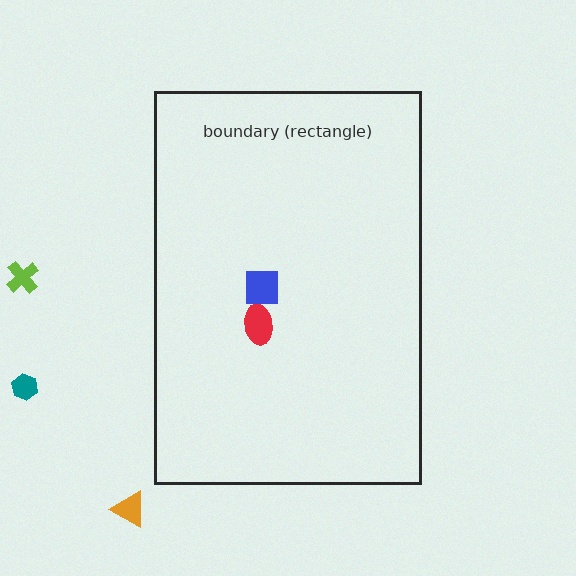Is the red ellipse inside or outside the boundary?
Inside.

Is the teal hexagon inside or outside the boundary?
Outside.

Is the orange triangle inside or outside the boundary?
Outside.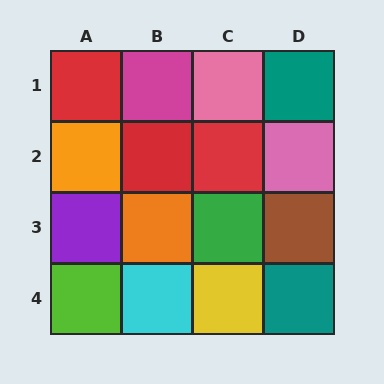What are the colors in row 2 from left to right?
Orange, red, red, pink.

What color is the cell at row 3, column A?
Purple.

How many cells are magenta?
1 cell is magenta.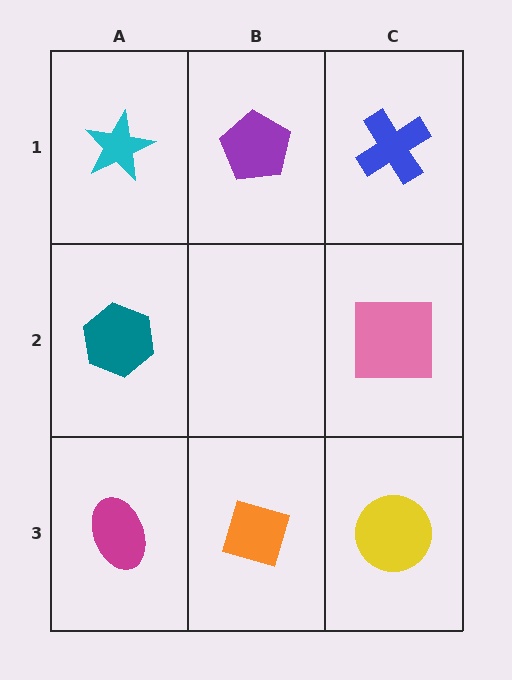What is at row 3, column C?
A yellow circle.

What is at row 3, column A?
A magenta ellipse.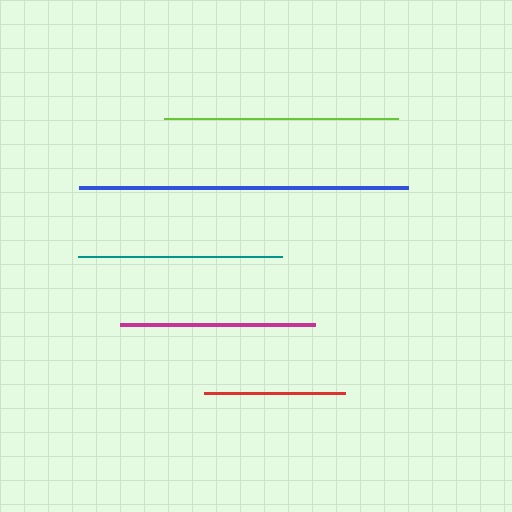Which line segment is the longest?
The blue line is the longest at approximately 329 pixels.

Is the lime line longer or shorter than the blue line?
The blue line is longer than the lime line.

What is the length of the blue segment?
The blue segment is approximately 329 pixels long.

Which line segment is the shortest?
The red line is the shortest at approximately 141 pixels.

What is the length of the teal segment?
The teal segment is approximately 204 pixels long.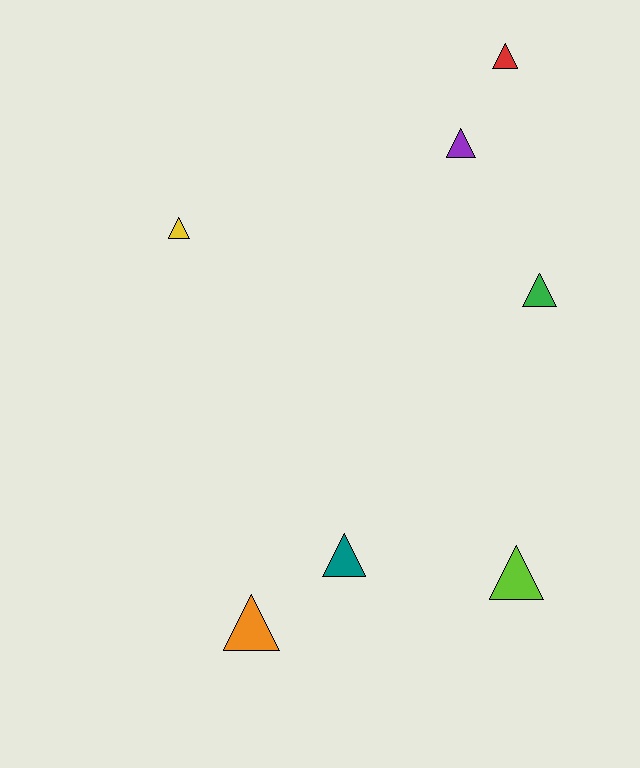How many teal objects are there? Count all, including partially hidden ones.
There is 1 teal object.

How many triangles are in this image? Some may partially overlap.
There are 7 triangles.